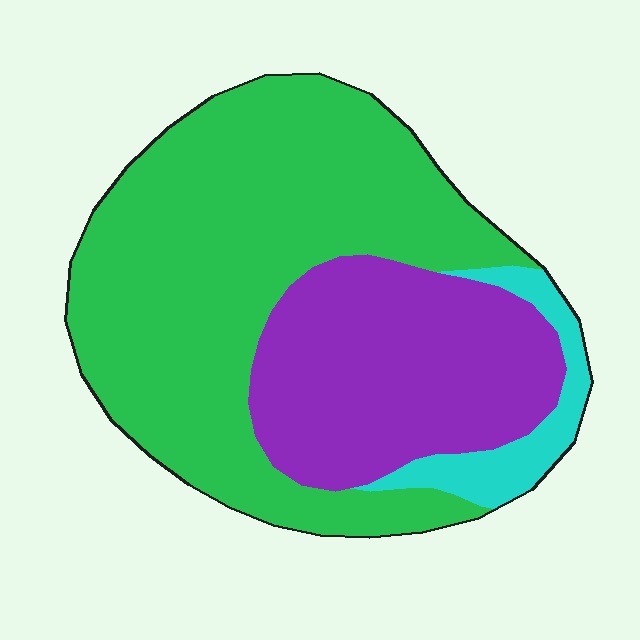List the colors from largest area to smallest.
From largest to smallest: green, purple, cyan.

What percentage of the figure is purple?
Purple covers about 30% of the figure.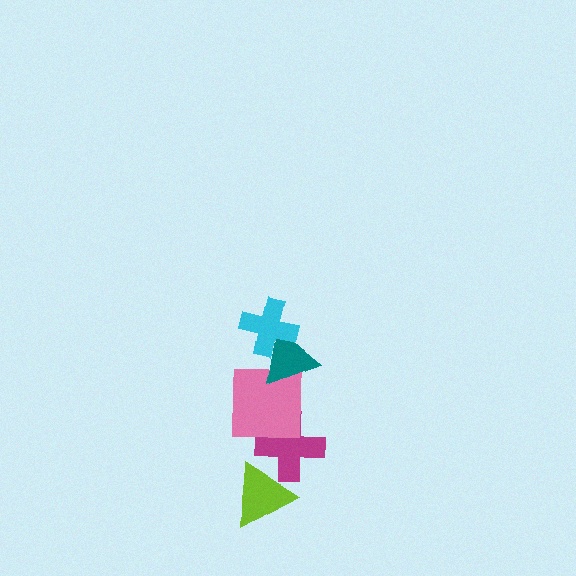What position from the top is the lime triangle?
The lime triangle is 5th from the top.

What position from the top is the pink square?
The pink square is 3rd from the top.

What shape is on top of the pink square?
The teal triangle is on top of the pink square.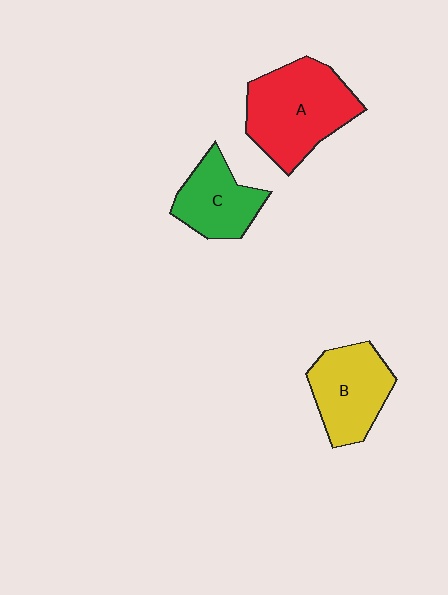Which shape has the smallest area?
Shape C (green).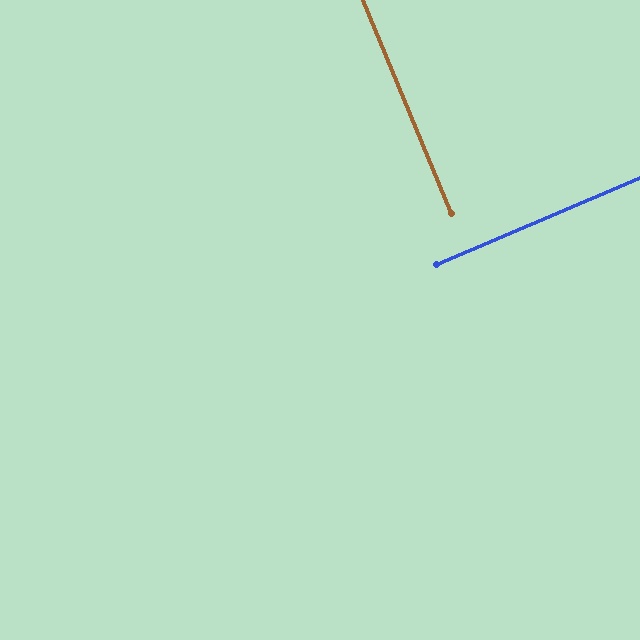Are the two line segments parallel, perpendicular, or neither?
Perpendicular — they meet at approximately 89°.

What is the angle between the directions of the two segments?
Approximately 89 degrees.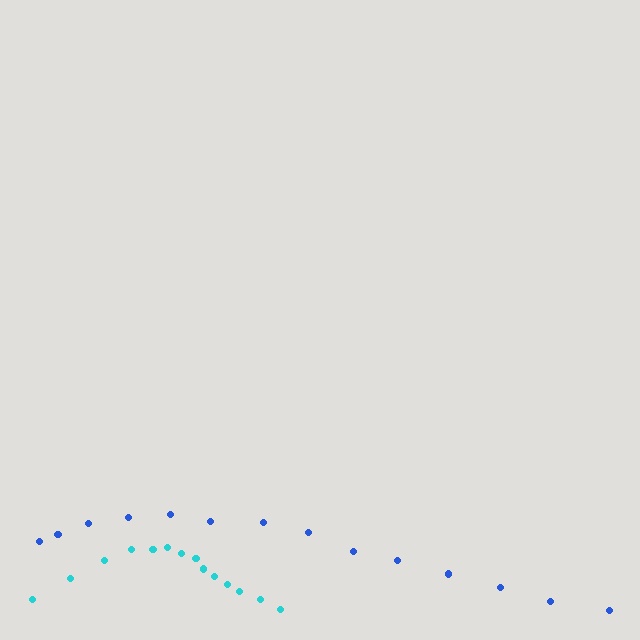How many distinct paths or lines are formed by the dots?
There are 2 distinct paths.